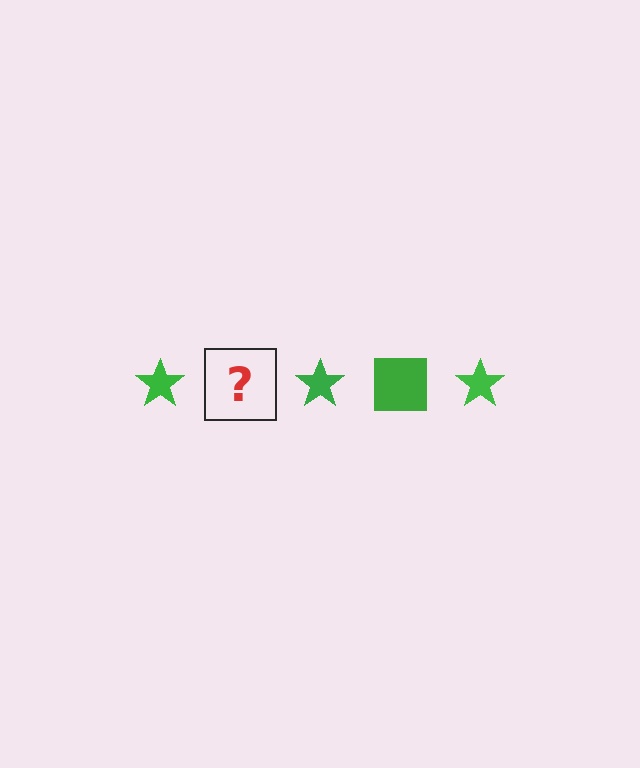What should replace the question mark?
The question mark should be replaced with a green square.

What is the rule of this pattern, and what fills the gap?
The rule is that the pattern cycles through star, square shapes in green. The gap should be filled with a green square.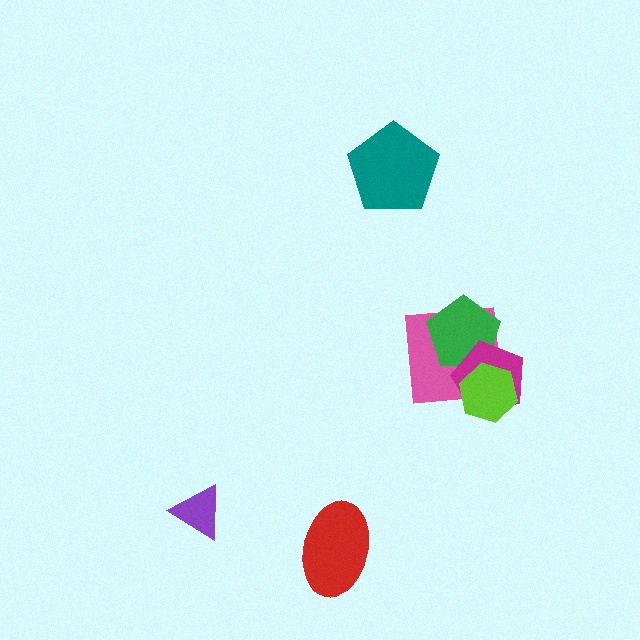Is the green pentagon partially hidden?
Yes, it is partially covered by another shape.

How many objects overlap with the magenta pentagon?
3 objects overlap with the magenta pentagon.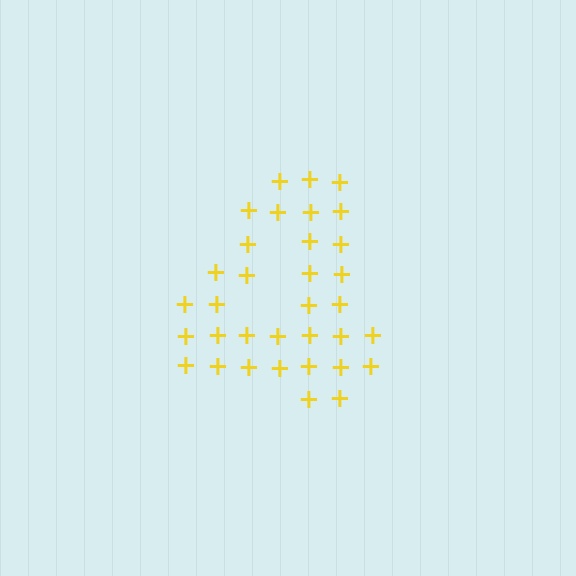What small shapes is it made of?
It is made of small plus signs.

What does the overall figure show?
The overall figure shows the digit 4.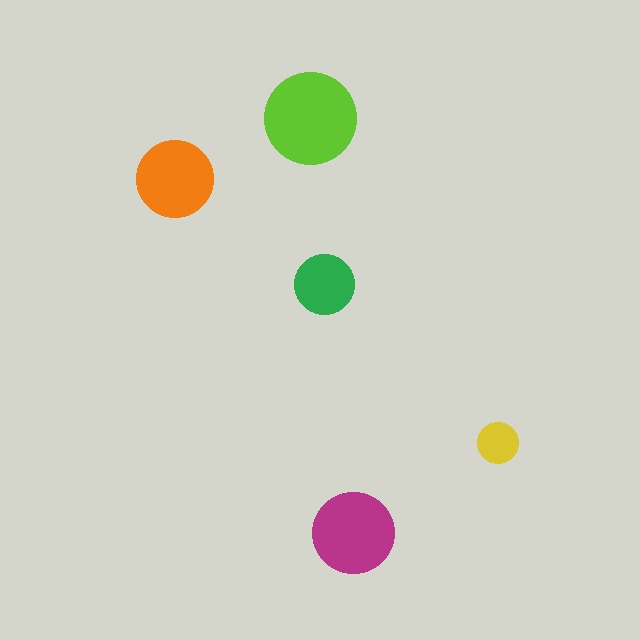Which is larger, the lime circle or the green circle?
The lime one.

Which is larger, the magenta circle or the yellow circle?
The magenta one.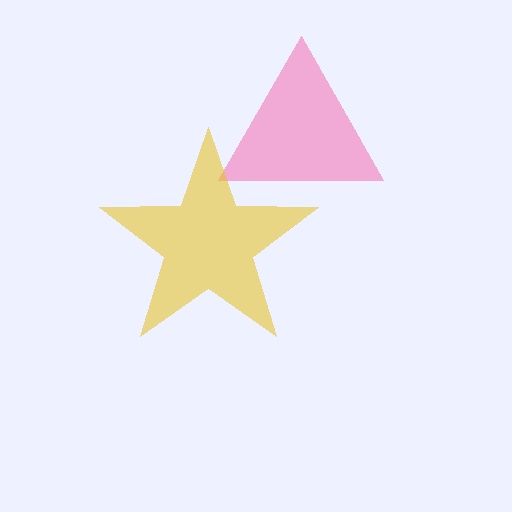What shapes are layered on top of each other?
The layered shapes are: a pink triangle, a yellow star.